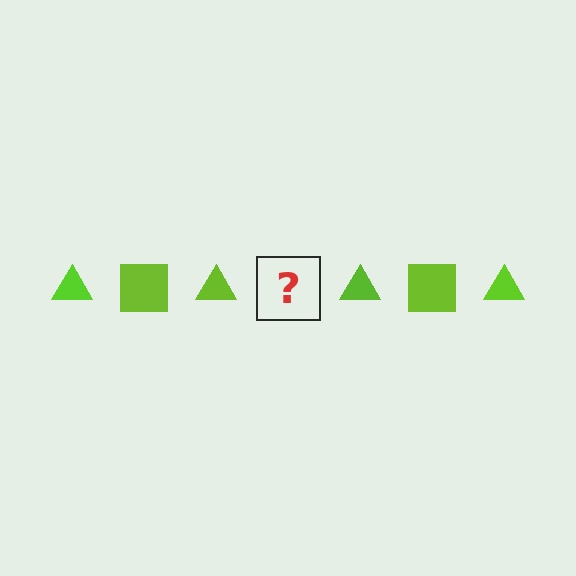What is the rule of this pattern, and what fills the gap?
The rule is that the pattern cycles through triangle, square shapes in lime. The gap should be filled with a lime square.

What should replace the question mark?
The question mark should be replaced with a lime square.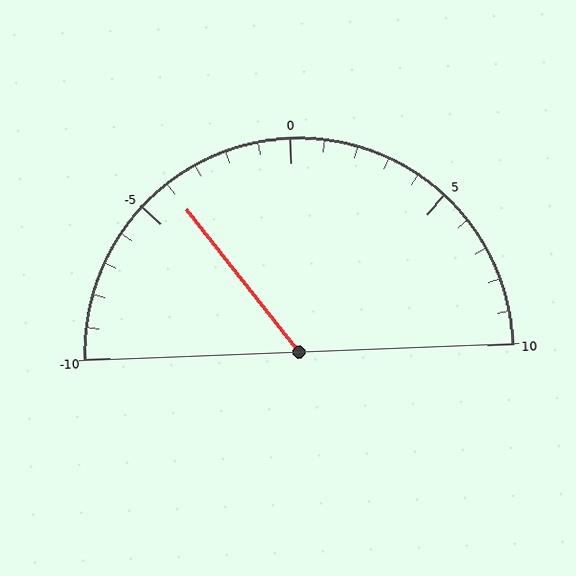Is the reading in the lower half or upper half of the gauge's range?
The reading is in the lower half of the range (-10 to 10).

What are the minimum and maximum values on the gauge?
The gauge ranges from -10 to 10.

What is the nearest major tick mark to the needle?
The nearest major tick mark is -5.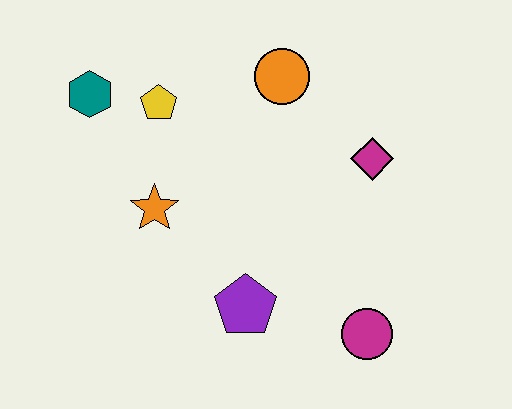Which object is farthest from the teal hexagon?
The magenta circle is farthest from the teal hexagon.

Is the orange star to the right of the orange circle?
No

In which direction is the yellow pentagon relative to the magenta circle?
The yellow pentagon is above the magenta circle.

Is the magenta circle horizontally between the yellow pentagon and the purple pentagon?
No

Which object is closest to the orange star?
The yellow pentagon is closest to the orange star.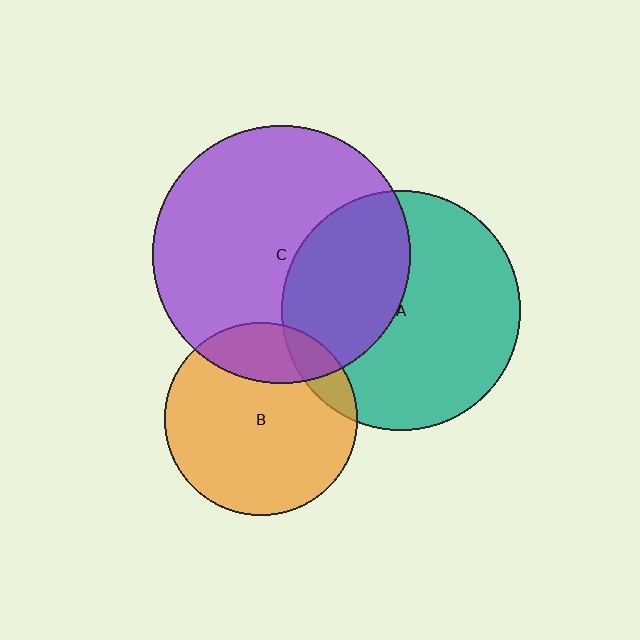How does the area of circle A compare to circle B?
Approximately 1.5 times.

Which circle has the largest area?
Circle C (purple).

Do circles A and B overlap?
Yes.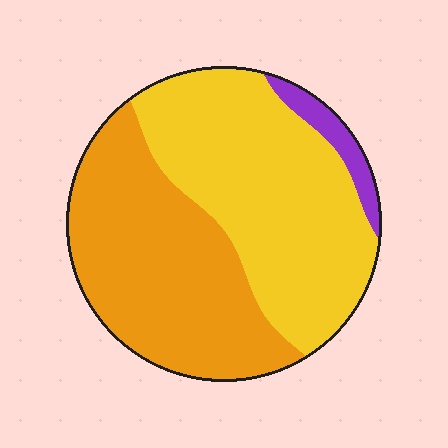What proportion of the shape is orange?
Orange covers 45% of the shape.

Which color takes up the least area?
Purple, at roughly 5%.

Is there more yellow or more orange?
Yellow.